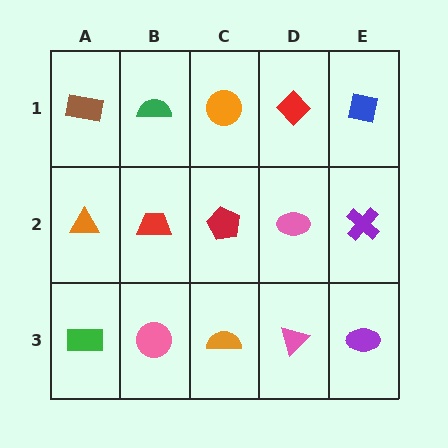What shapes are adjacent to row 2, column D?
A red diamond (row 1, column D), a pink triangle (row 3, column D), a red pentagon (row 2, column C), a purple cross (row 2, column E).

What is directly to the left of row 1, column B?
A brown rectangle.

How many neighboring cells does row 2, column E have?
3.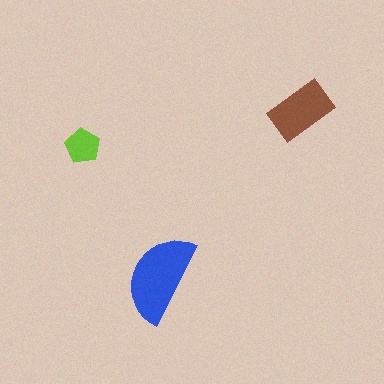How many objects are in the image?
There are 3 objects in the image.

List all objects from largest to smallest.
The blue semicircle, the brown rectangle, the lime pentagon.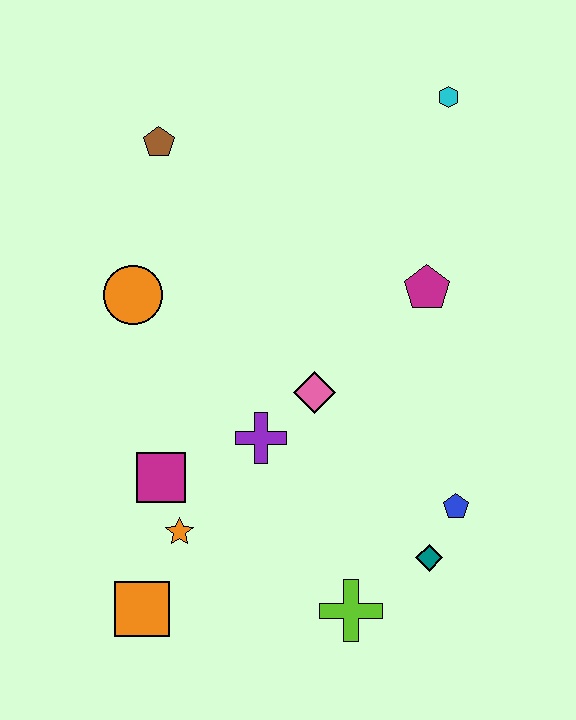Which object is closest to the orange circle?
The brown pentagon is closest to the orange circle.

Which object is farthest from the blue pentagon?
The brown pentagon is farthest from the blue pentagon.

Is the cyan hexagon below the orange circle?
No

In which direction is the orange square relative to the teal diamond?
The orange square is to the left of the teal diamond.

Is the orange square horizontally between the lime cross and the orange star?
No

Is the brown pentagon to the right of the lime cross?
No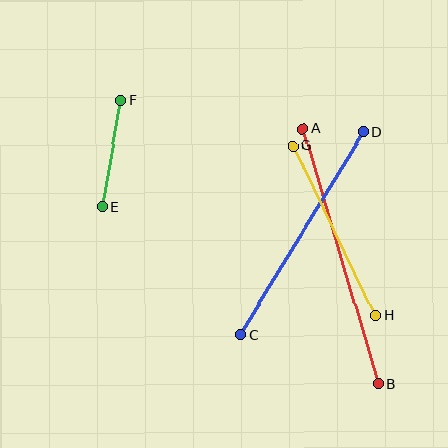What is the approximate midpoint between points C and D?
The midpoint is at approximately (302, 233) pixels.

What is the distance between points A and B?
The distance is approximately 266 pixels.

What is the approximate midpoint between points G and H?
The midpoint is at approximately (334, 231) pixels.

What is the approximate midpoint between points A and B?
The midpoint is at approximately (341, 256) pixels.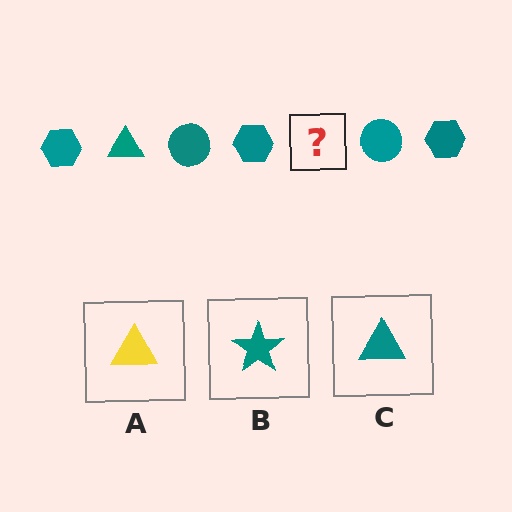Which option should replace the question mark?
Option C.